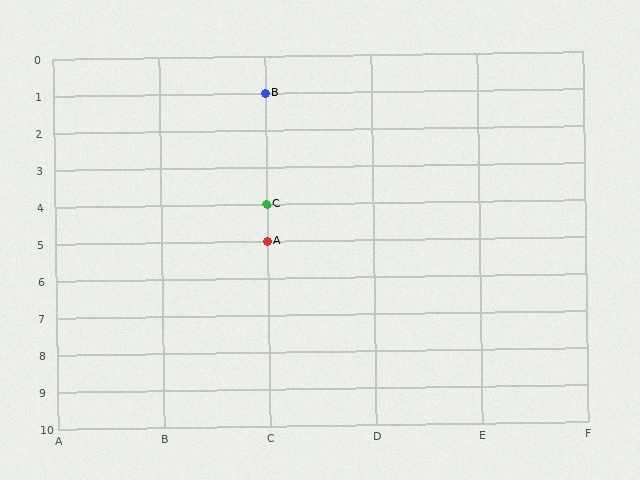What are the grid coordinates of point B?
Point B is at grid coordinates (C, 1).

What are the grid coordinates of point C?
Point C is at grid coordinates (C, 4).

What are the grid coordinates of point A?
Point A is at grid coordinates (C, 5).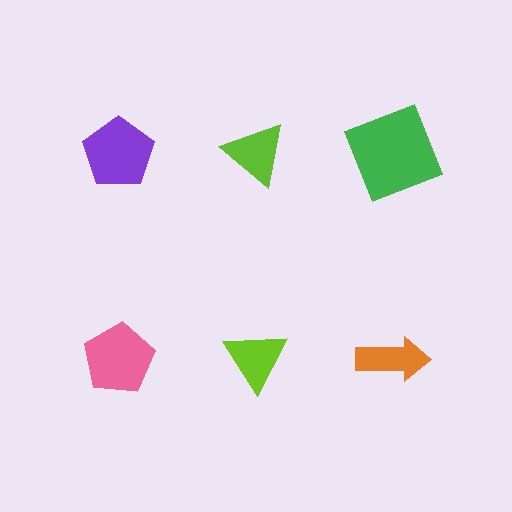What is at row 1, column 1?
A purple pentagon.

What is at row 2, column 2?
A lime triangle.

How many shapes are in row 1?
3 shapes.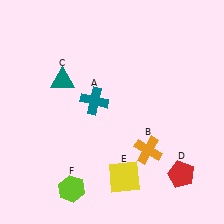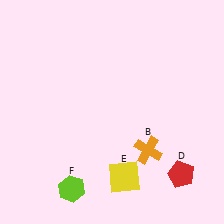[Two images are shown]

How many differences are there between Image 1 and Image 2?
There are 2 differences between the two images.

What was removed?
The teal cross (A), the teal triangle (C) were removed in Image 2.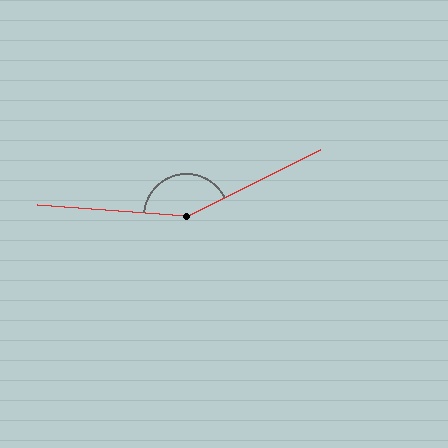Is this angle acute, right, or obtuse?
It is obtuse.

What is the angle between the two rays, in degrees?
Approximately 149 degrees.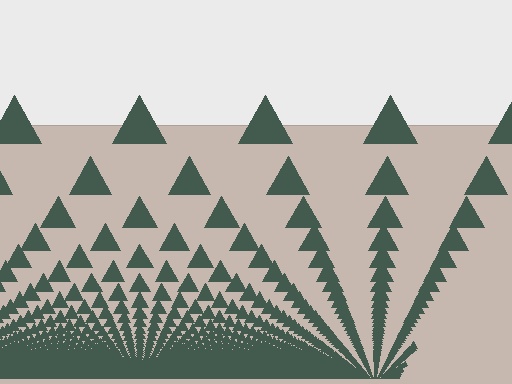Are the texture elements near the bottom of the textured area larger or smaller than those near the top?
Smaller. The gradient is inverted — elements near the bottom are smaller and denser.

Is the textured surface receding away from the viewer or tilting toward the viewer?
The surface appears to tilt toward the viewer. Texture elements get larger and sparser toward the top.